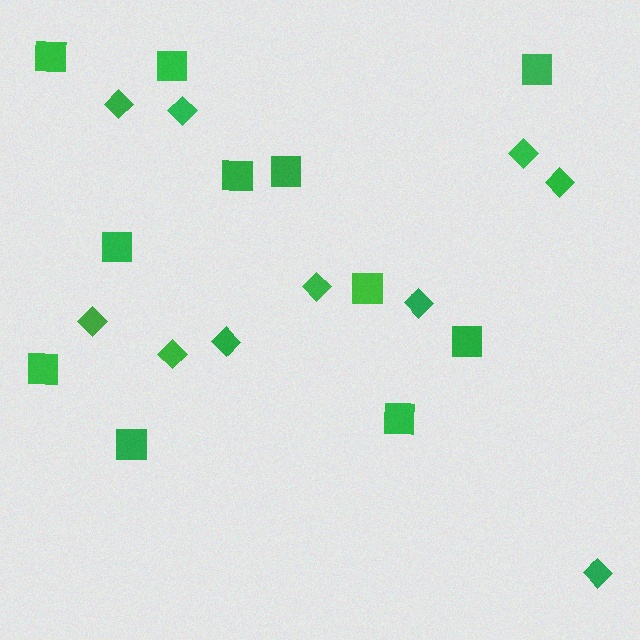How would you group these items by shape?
There are 2 groups: one group of diamonds (10) and one group of squares (11).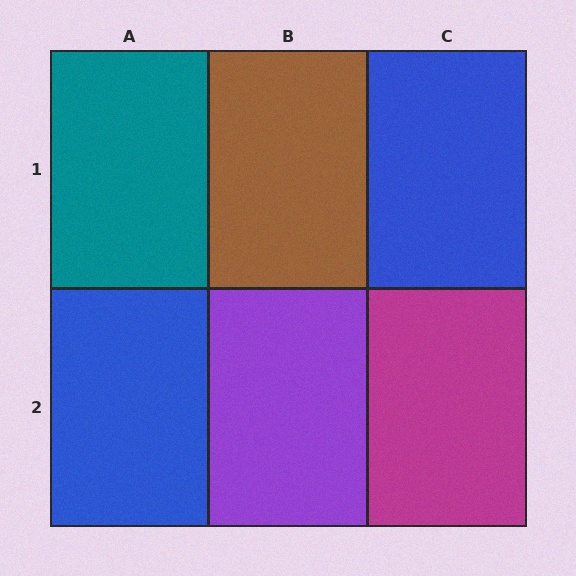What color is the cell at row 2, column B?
Purple.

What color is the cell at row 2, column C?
Magenta.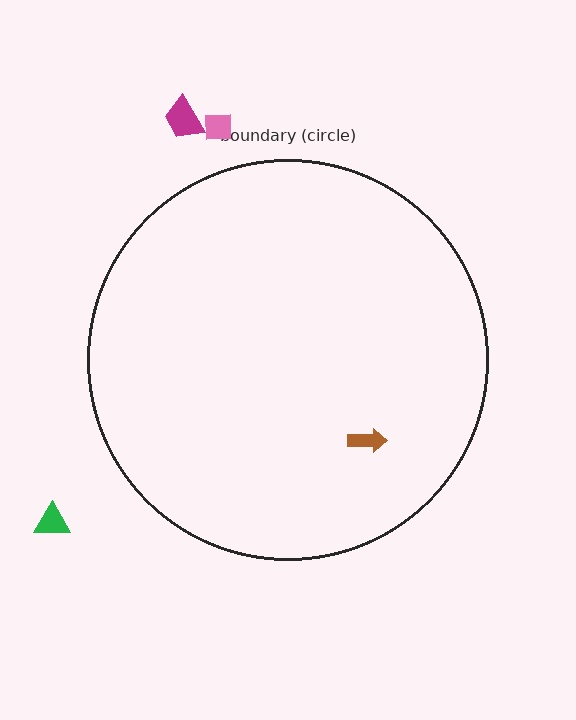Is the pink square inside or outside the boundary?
Outside.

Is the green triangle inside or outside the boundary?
Outside.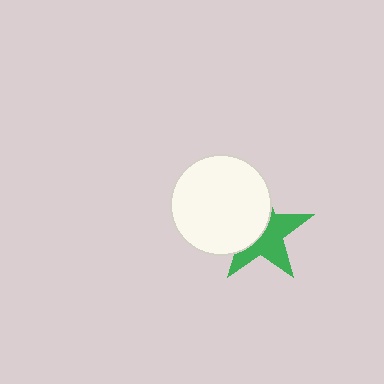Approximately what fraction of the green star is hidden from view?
Roughly 47% of the green star is hidden behind the white circle.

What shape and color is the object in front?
The object in front is a white circle.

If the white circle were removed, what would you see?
You would see the complete green star.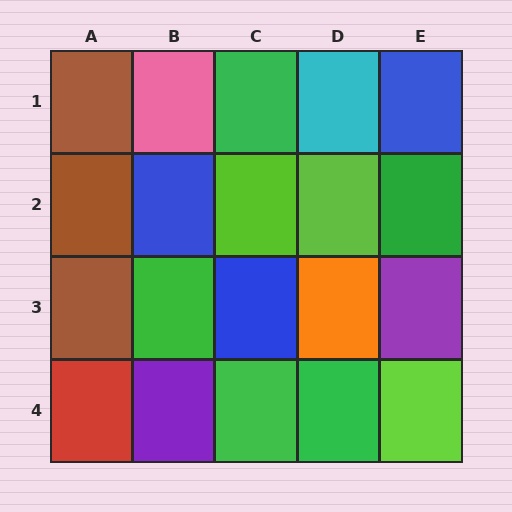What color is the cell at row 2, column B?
Blue.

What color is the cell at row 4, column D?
Green.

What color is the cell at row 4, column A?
Red.